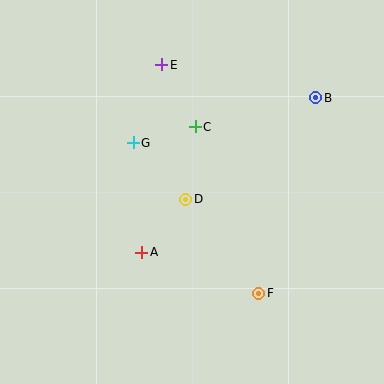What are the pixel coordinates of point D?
Point D is at (186, 199).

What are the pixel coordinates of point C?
Point C is at (195, 127).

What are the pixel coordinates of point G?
Point G is at (133, 143).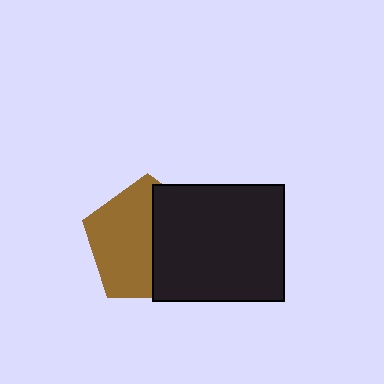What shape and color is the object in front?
The object in front is a black rectangle.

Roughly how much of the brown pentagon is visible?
About half of it is visible (roughly 55%).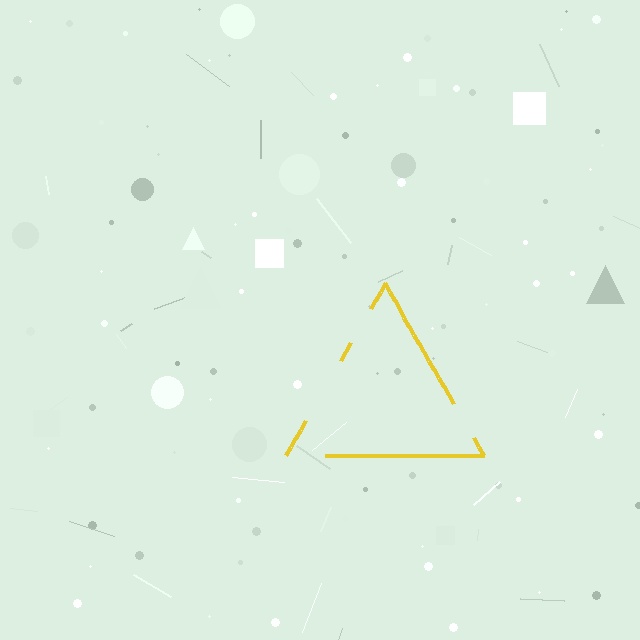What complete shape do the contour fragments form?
The contour fragments form a triangle.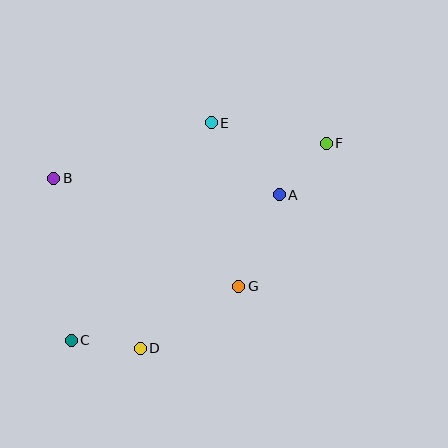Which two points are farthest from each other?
Points C and F are farthest from each other.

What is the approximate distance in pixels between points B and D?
The distance between B and D is approximately 191 pixels.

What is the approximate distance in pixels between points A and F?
The distance between A and F is approximately 70 pixels.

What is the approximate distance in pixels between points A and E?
The distance between A and E is approximately 99 pixels.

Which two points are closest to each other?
Points C and D are closest to each other.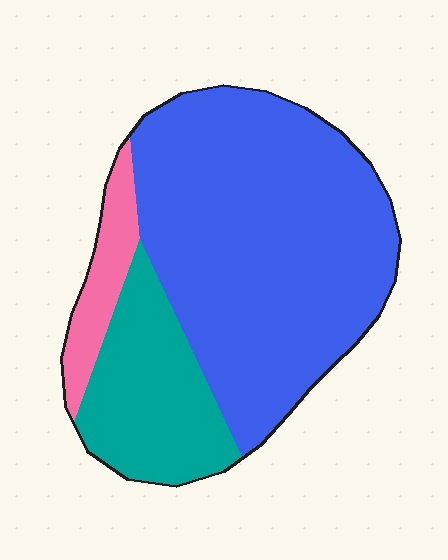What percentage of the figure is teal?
Teal covers roughly 25% of the figure.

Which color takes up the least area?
Pink, at roughly 10%.